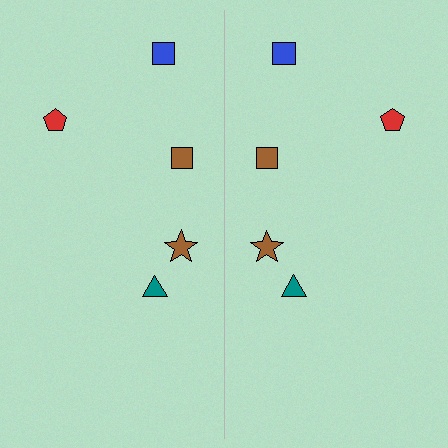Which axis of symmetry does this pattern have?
The pattern has a vertical axis of symmetry running through the center of the image.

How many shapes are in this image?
There are 10 shapes in this image.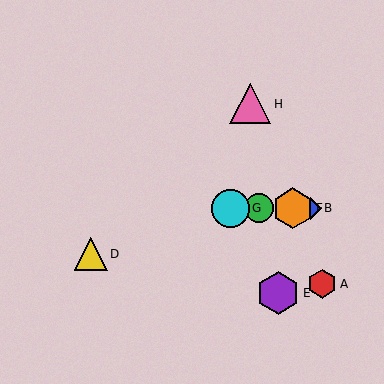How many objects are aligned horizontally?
4 objects (B, C, F, G) are aligned horizontally.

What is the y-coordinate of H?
Object H is at y≈104.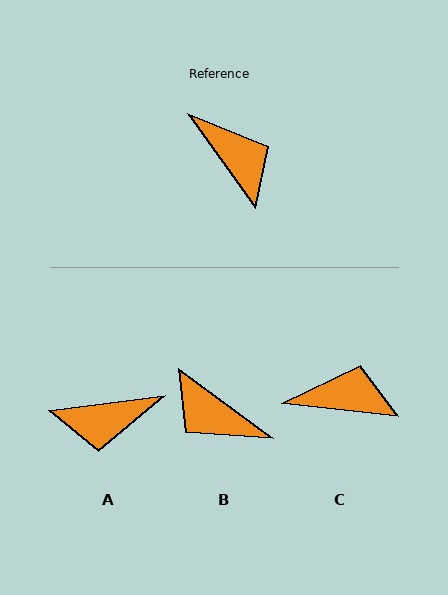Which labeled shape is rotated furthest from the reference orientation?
B, about 162 degrees away.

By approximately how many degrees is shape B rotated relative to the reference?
Approximately 162 degrees clockwise.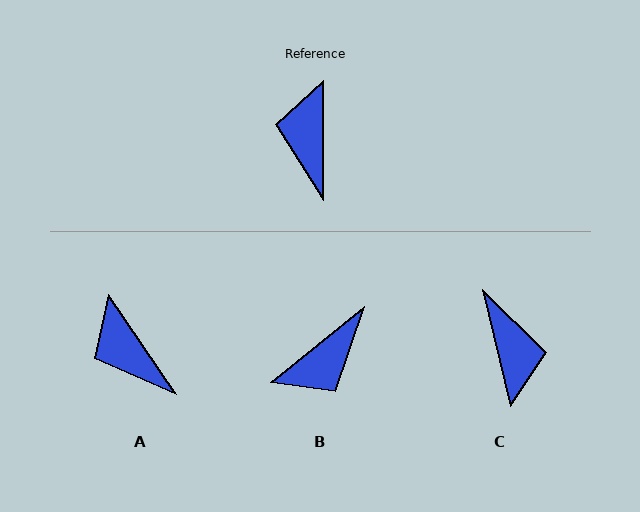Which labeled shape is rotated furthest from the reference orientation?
C, about 166 degrees away.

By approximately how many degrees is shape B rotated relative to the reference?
Approximately 129 degrees counter-clockwise.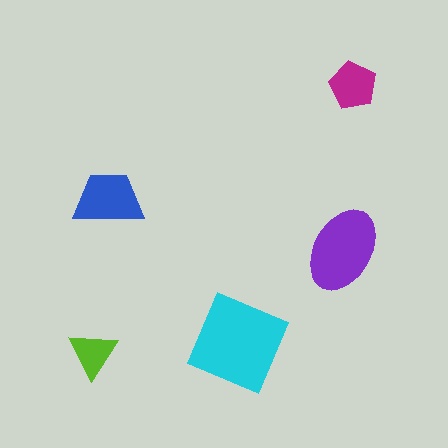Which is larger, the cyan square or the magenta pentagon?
The cyan square.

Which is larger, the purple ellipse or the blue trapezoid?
The purple ellipse.